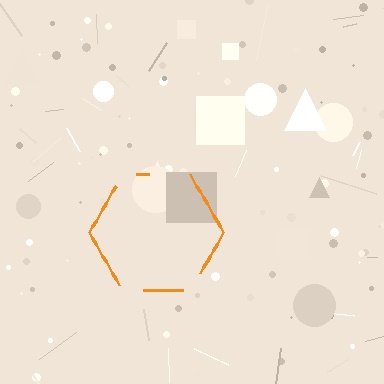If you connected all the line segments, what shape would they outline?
They would outline a hexagon.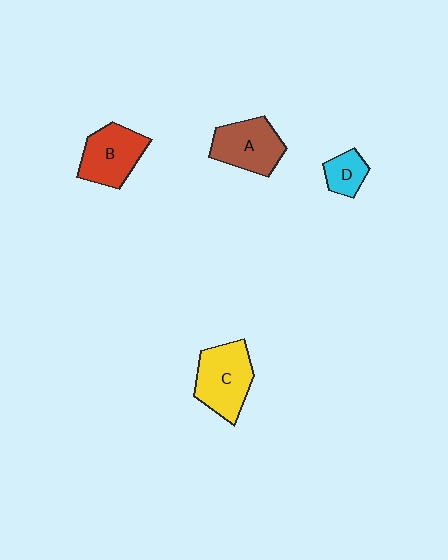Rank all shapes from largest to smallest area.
From largest to smallest: C (yellow), B (red), A (brown), D (cyan).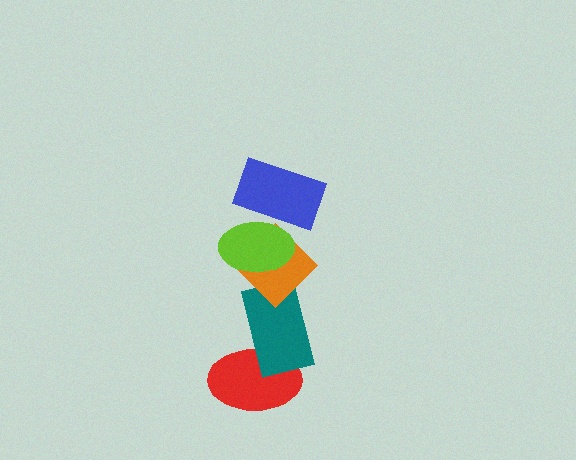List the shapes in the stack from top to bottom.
From top to bottom: the blue rectangle, the lime ellipse, the orange diamond, the teal rectangle, the red ellipse.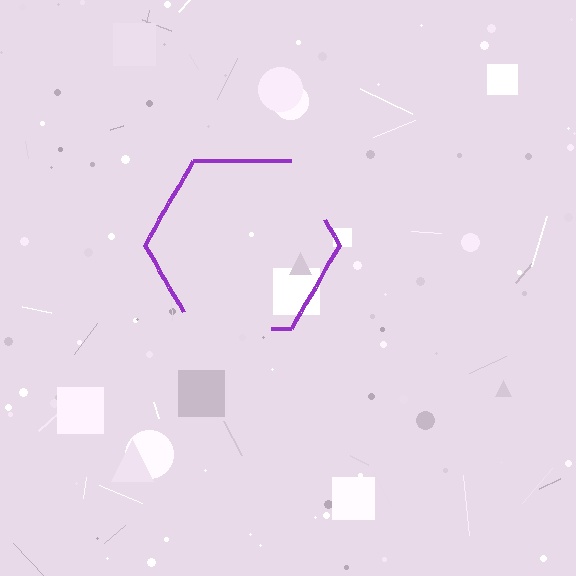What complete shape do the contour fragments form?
The contour fragments form a hexagon.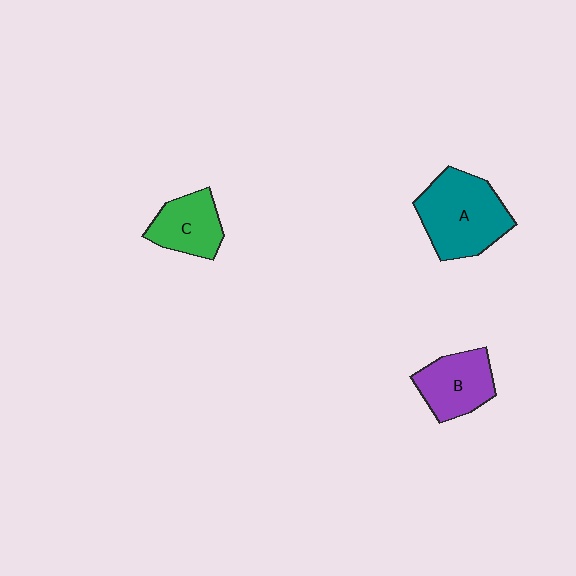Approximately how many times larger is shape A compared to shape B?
Approximately 1.5 times.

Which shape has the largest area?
Shape A (teal).